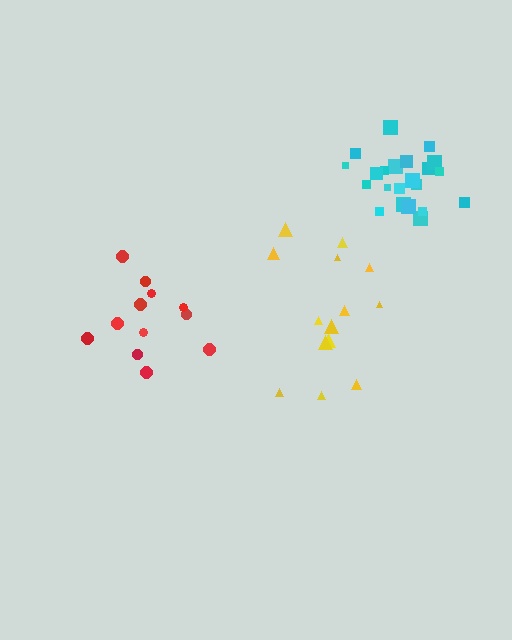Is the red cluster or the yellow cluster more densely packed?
Red.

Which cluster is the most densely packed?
Cyan.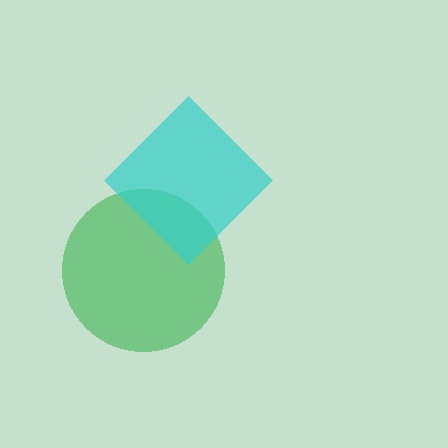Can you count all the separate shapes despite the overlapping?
Yes, there are 2 separate shapes.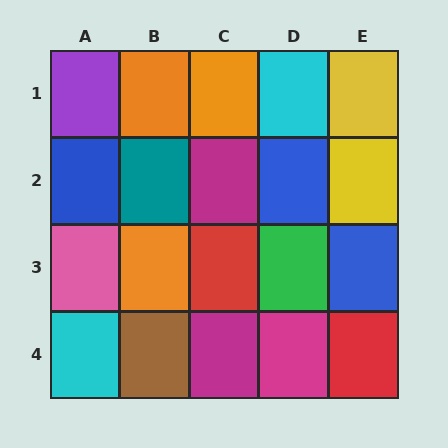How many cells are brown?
1 cell is brown.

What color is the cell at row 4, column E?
Red.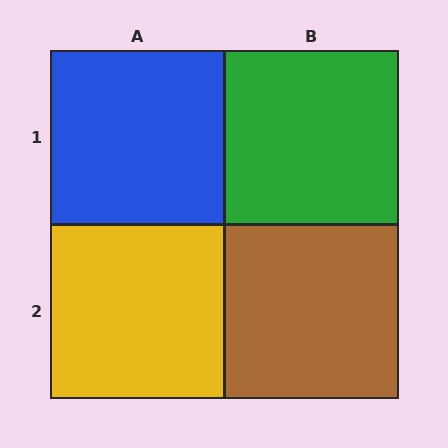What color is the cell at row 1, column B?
Green.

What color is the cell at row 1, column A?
Blue.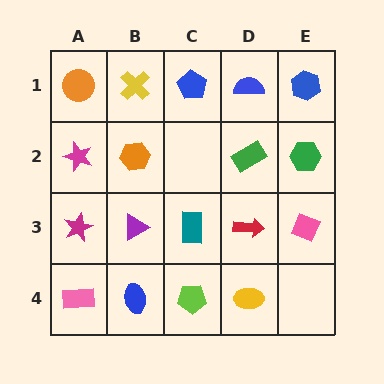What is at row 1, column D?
A blue semicircle.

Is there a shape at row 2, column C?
No, that cell is empty.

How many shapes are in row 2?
4 shapes.